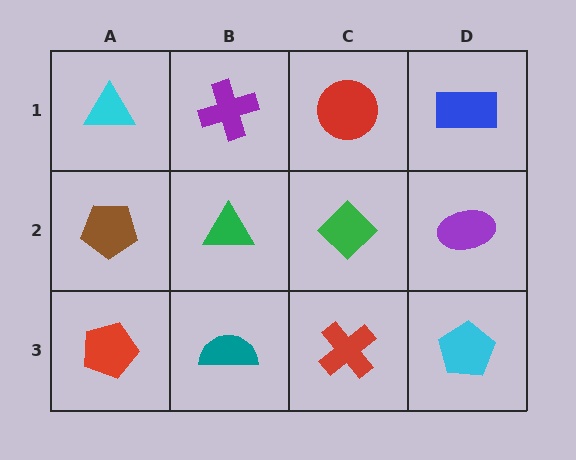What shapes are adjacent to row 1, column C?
A green diamond (row 2, column C), a purple cross (row 1, column B), a blue rectangle (row 1, column D).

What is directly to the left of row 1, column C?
A purple cross.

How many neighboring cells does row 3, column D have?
2.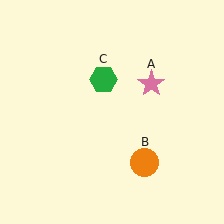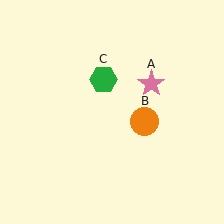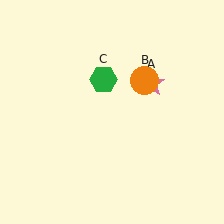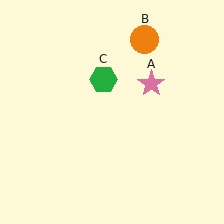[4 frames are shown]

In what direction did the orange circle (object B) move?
The orange circle (object B) moved up.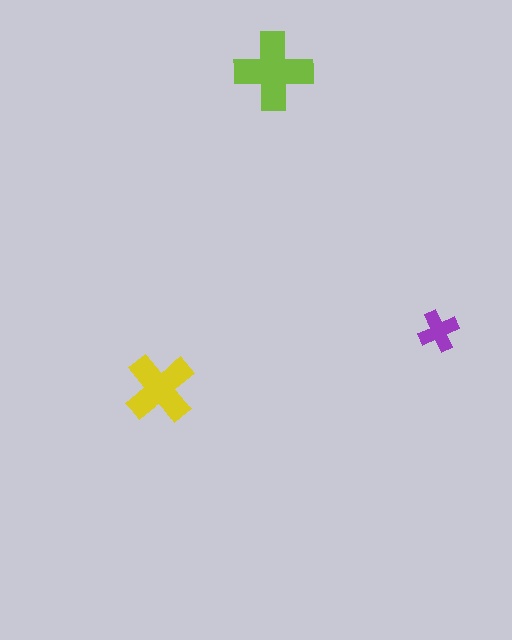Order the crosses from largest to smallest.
the lime one, the yellow one, the purple one.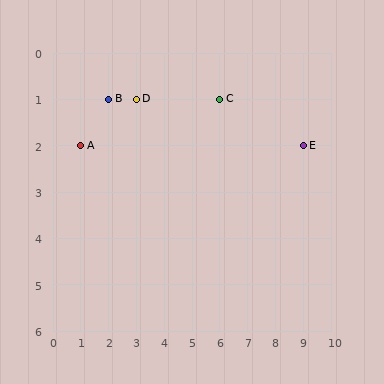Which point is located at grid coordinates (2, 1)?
Point B is at (2, 1).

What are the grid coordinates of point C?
Point C is at grid coordinates (6, 1).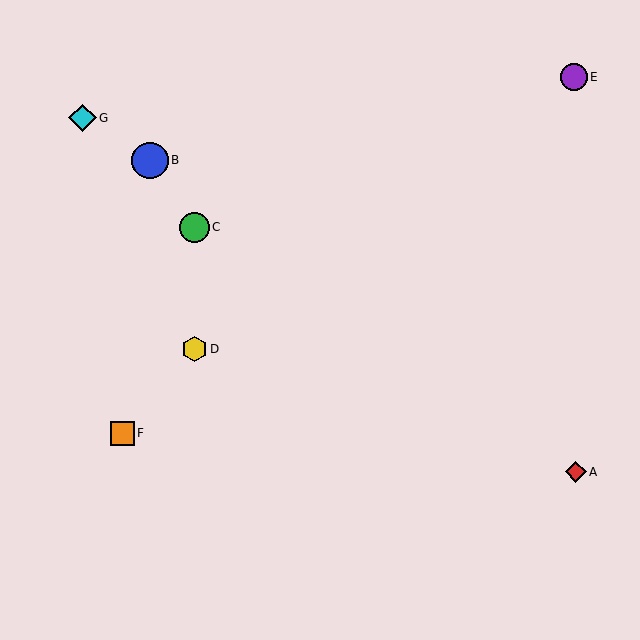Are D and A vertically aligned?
No, D is at x≈194 and A is at x≈576.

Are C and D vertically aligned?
Yes, both are at x≈194.